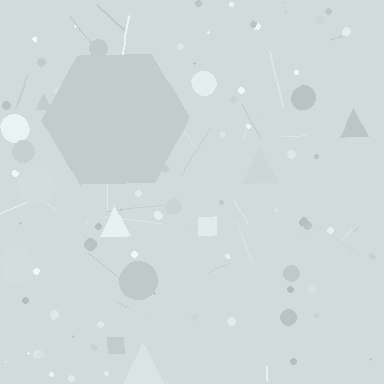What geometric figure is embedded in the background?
A hexagon is embedded in the background.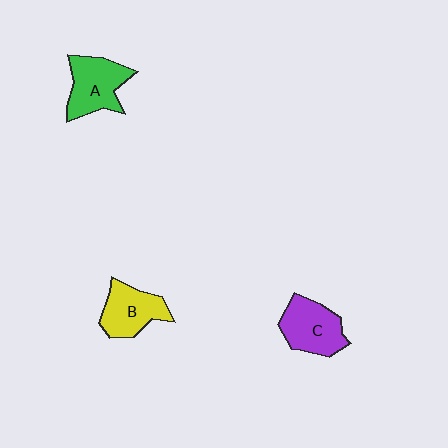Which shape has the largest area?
Shape A (green).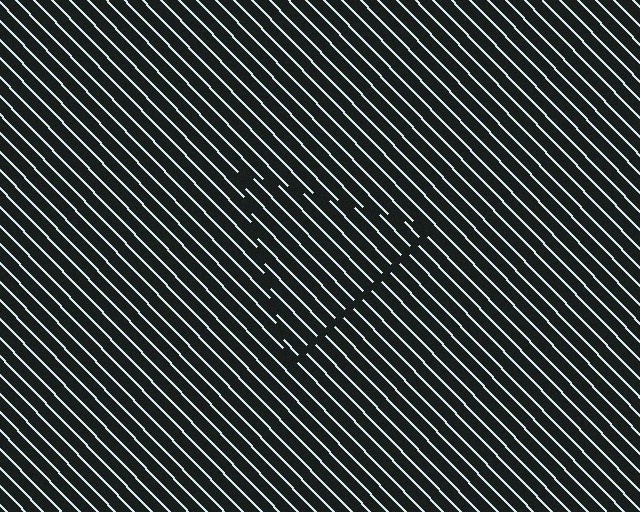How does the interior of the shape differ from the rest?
The interior of the shape contains the same grating, shifted by half a period — the contour is defined by the phase discontinuity where line-ends from the inner and outer gratings abut.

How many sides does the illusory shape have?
3 sides — the line-ends trace a triangle.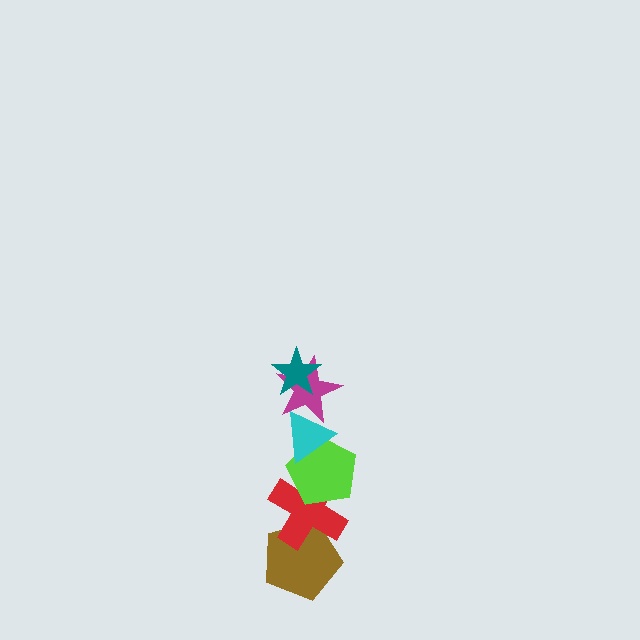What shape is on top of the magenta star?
The teal star is on top of the magenta star.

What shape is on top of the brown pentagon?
The red cross is on top of the brown pentagon.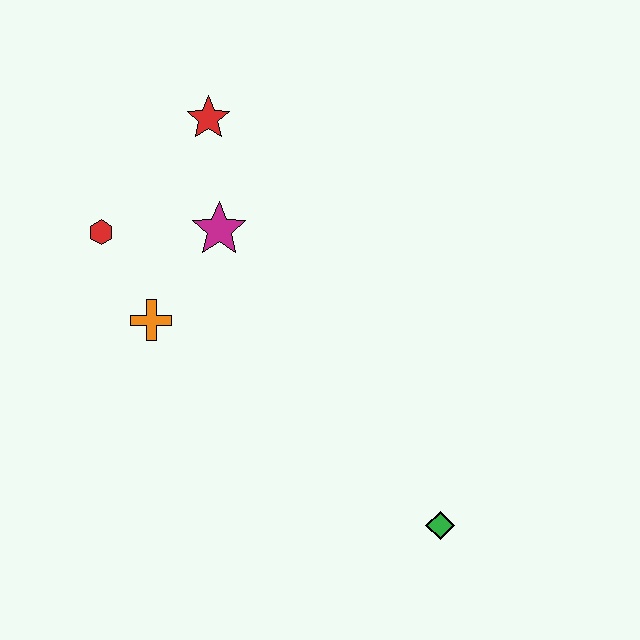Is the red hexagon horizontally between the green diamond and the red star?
No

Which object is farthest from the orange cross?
The green diamond is farthest from the orange cross.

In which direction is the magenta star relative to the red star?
The magenta star is below the red star.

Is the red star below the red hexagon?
No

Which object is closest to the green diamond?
The orange cross is closest to the green diamond.